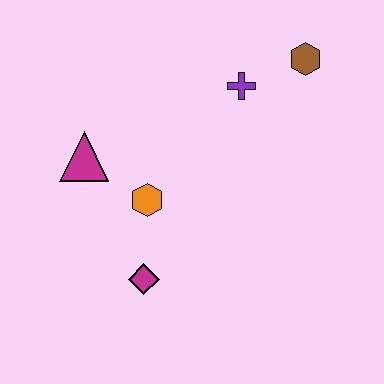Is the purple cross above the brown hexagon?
No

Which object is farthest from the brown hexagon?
The magenta diamond is farthest from the brown hexagon.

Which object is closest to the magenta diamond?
The orange hexagon is closest to the magenta diamond.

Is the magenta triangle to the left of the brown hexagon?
Yes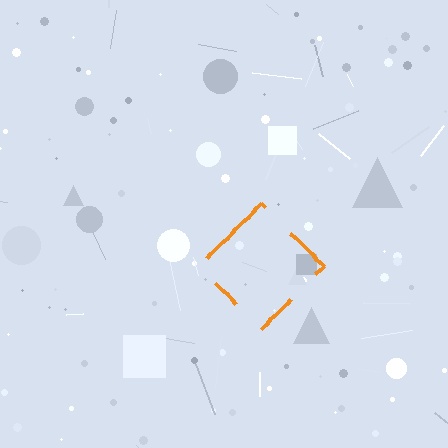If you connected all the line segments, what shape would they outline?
They would outline a diamond.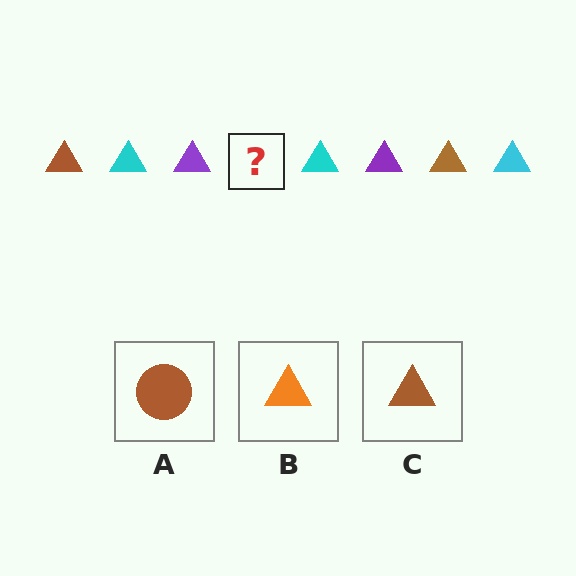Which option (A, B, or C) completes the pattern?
C.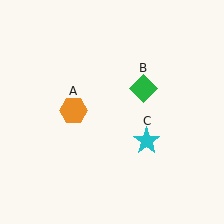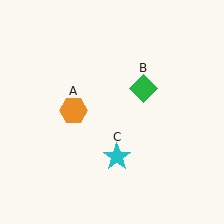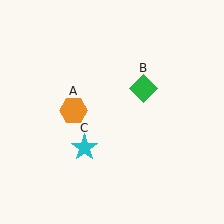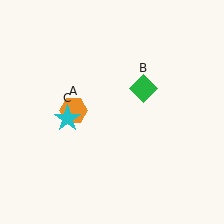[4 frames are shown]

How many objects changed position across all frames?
1 object changed position: cyan star (object C).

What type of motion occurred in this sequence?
The cyan star (object C) rotated clockwise around the center of the scene.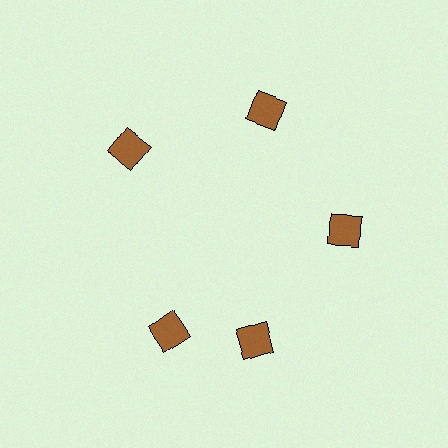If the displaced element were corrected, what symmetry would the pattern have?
It would have 5-fold rotational symmetry — the pattern would map onto itself every 72 degrees.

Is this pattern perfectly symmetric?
No. The 5 brown diamonds are arranged in a ring, but one element near the 8 o'clock position is rotated out of alignment along the ring, breaking the 5-fold rotational symmetry.